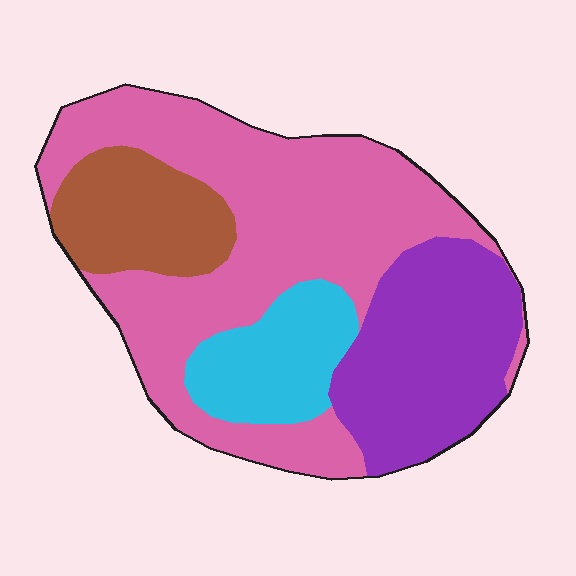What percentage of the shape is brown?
Brown covers 14% of the shape.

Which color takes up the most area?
Pink, at roughly 50%.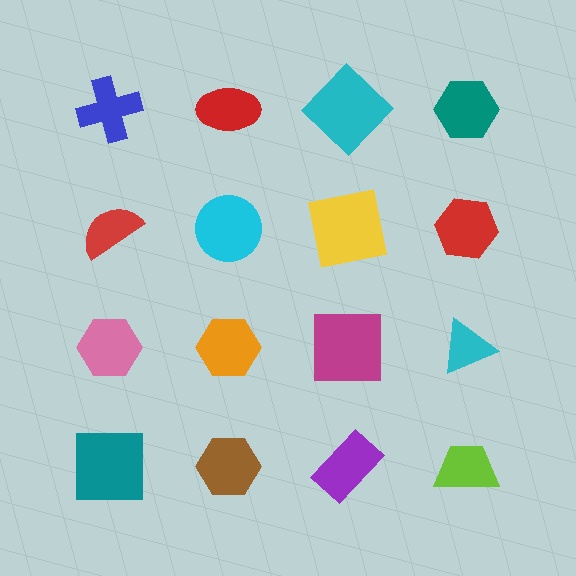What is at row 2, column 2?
A cyan circle.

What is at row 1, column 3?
A cyan diamond.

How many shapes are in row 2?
4 shapes.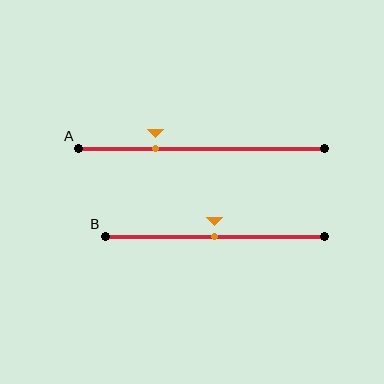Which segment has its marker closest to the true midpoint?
Segment B has its marker closest to the true midpoint.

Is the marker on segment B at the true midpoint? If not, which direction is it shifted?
Yes, the marker on segment B is at the true midpoint.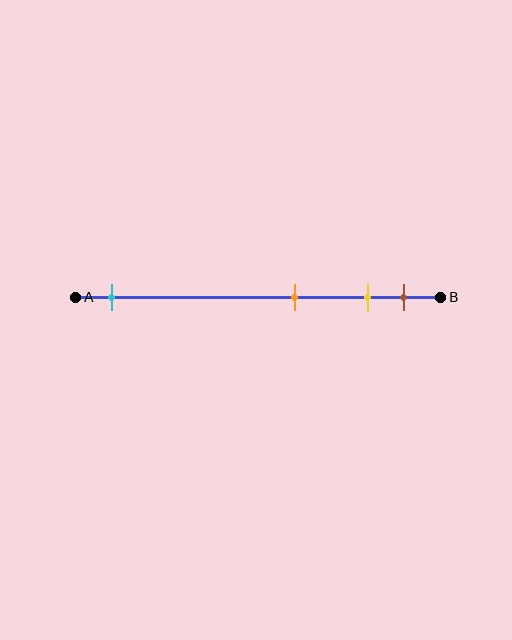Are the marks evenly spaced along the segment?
No, the marks are not evenly spaced.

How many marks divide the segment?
There are 4 marks dividing the segment.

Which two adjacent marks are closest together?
The yellow and brown marks are the closest adjacent pair.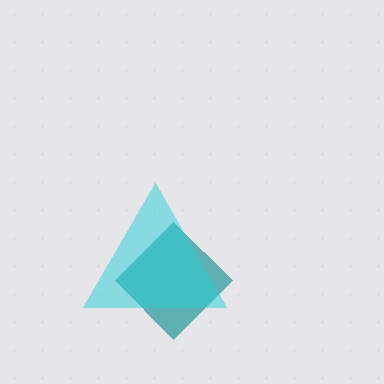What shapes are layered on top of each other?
The layered shapes are: a teal diamond, a cyan triangle.